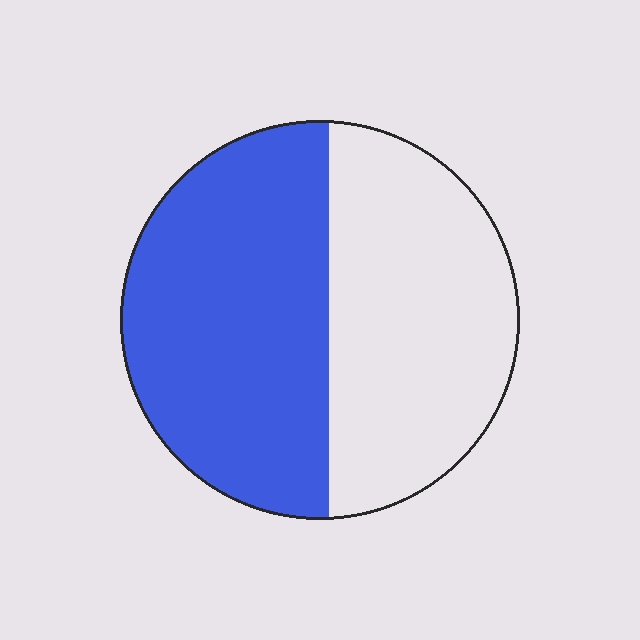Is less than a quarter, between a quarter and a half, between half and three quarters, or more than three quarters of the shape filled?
Between half and three quarters.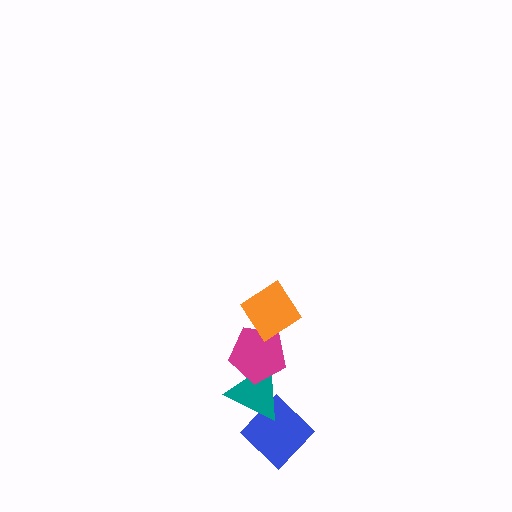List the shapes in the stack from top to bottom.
From top to bottom: the orange diamond, the magenta pentagon, the teal triangle, the blue diamond.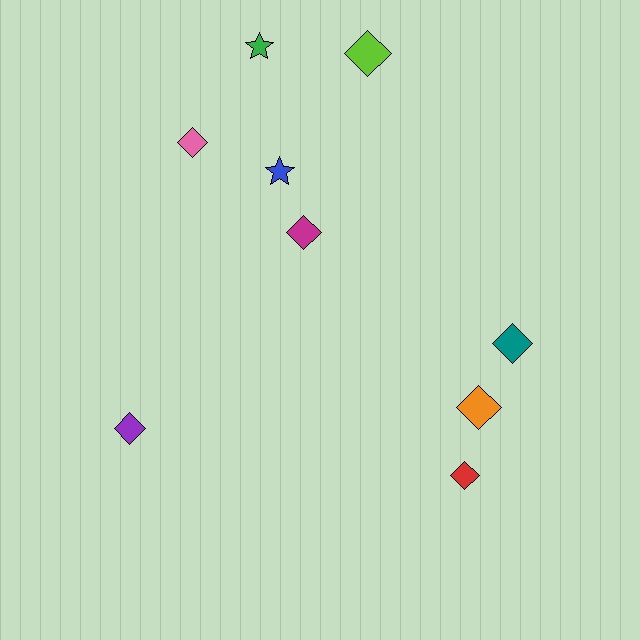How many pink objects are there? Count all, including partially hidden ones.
There is 1 pink object.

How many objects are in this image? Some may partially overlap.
There are 9 objects.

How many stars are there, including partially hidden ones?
There are 2 stars.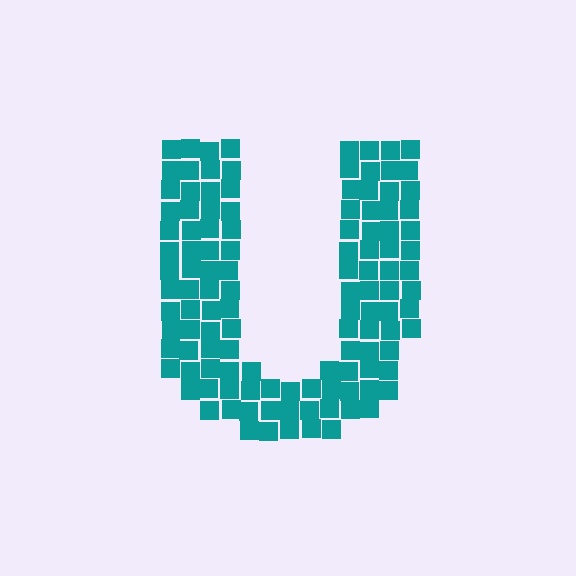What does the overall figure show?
The overall figure shows the letter U.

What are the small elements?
The small elements are squares.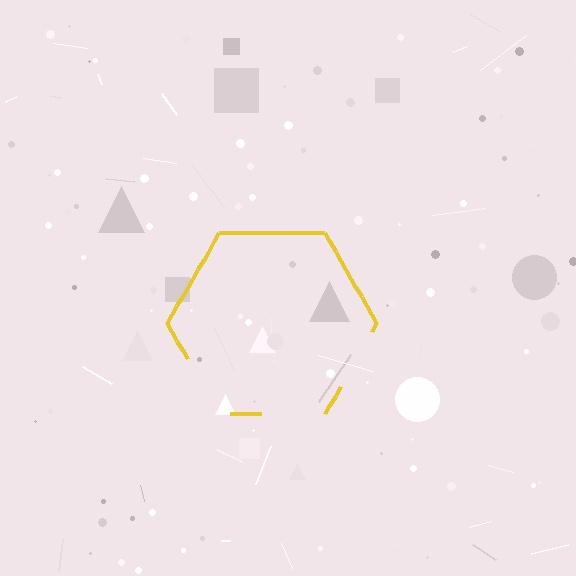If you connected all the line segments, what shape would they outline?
They would outline a hexagon.